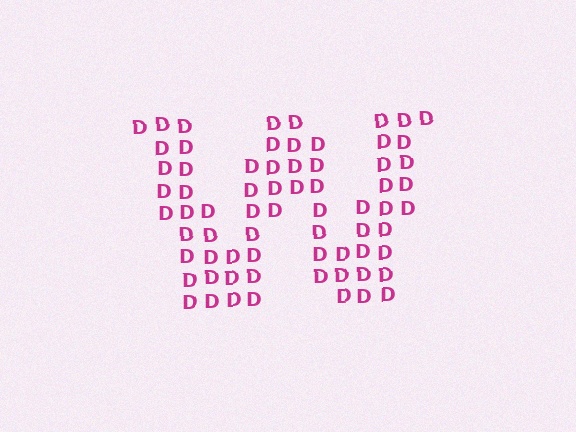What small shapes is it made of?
It is made of small letter D's.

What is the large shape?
The large shape is the letter W.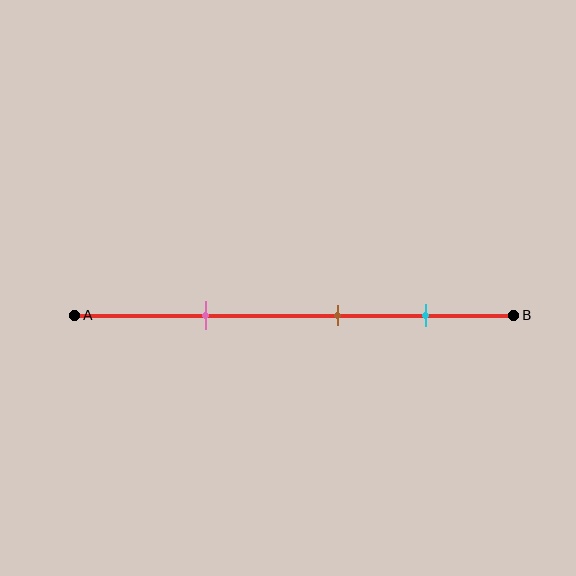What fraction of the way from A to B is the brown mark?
The brown mark is approximately 60% (0.6) of the way from A to B.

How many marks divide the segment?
There are 3 marks dividing the segment.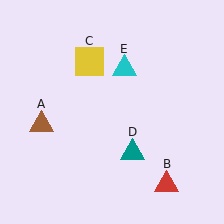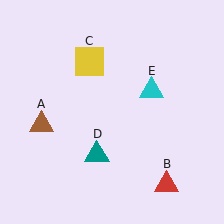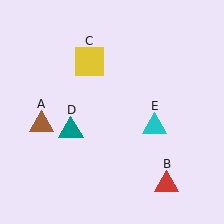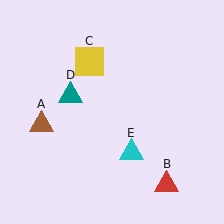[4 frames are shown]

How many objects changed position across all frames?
2 objects changed position: teal triangle (object D), cyan triangle (object E).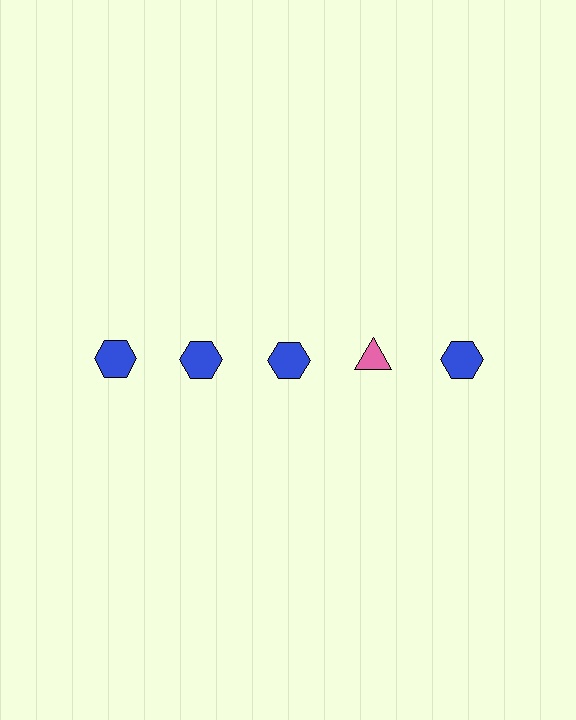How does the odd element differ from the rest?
It differs in both color (pink instead of blue) and shape (triangle instead of hexagon).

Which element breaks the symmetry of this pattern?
The pink triangle in the top row, second from right column breaks the symmetry. All other shapes are blue hexagons.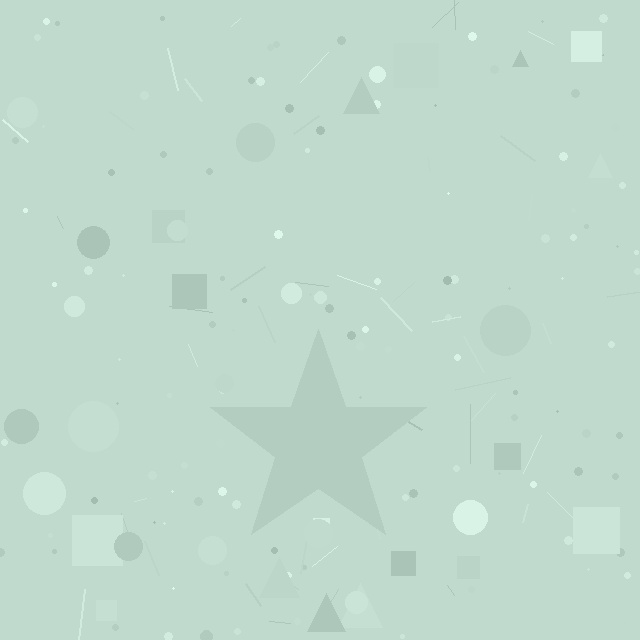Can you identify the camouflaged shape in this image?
The camouflaged shape is a star.